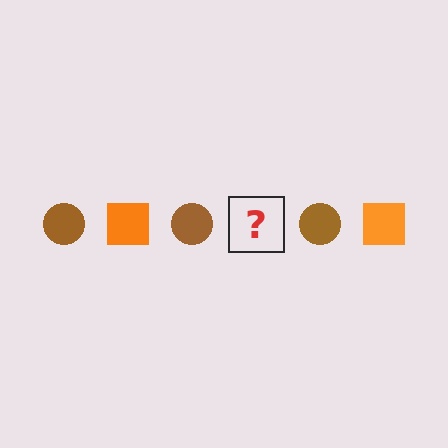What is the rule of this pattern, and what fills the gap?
The rule is that the pattern alternates between brown circle and orange square. The gap should be filled with an orange square.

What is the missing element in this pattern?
The missing element is an orange square.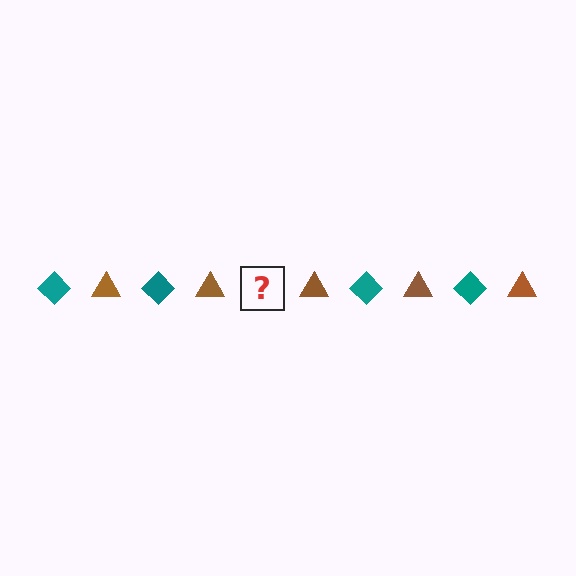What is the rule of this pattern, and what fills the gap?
The rule is that the pattern alternates between teal diamond and brown triangle. The gap should be filled with a teal diamond.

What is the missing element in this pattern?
The missing element is a teal diamond.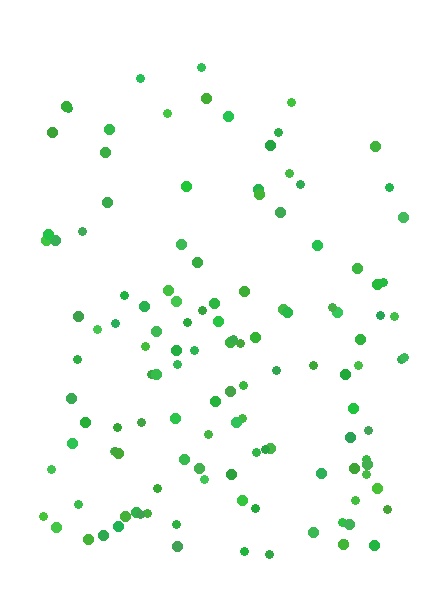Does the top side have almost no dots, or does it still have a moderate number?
Still a moderate number, just noticeably fewer than the bottom.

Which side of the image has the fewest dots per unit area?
The top.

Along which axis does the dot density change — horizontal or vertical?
Vertical.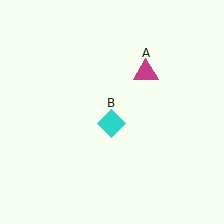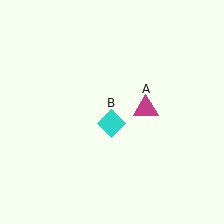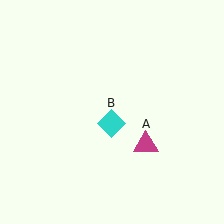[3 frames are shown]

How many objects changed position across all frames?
1 object changed position: magenta triangle (object A).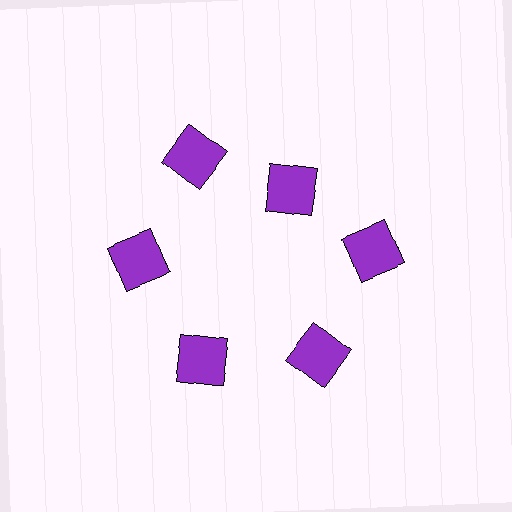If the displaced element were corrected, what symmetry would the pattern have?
It would have 6-fold rotational symmetry — the pattern would map onto itself every 60 degrees.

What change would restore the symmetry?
The symmetry would be restored by moving it outward, back onto the ring so that all 6 squares sit at equal angles and equal distance from the center.